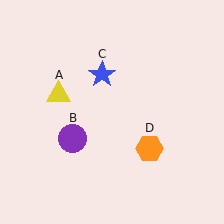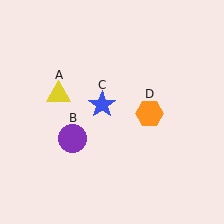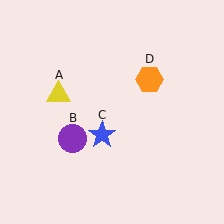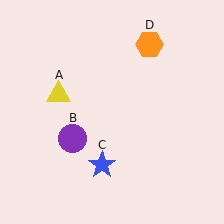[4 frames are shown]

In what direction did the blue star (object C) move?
The blue star (object C) moved down.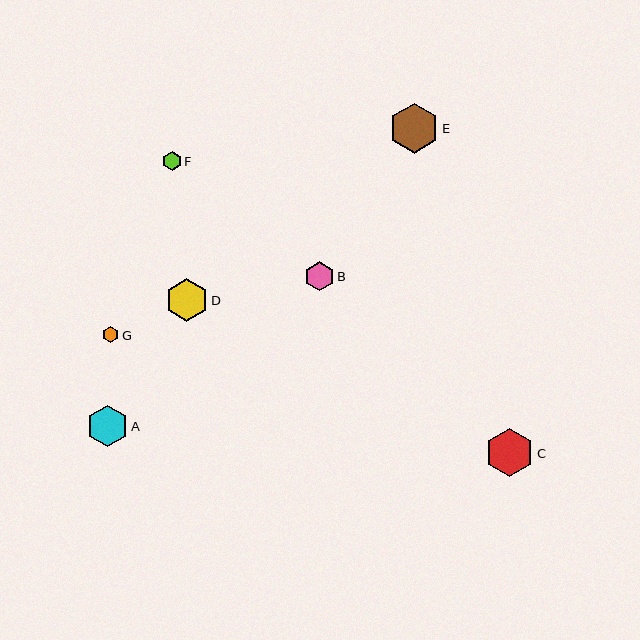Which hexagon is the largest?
Hexagon E is the largest with a size of approximately 50 pixels.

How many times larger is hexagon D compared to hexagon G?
Hexagon D is approximately 2.7 times the size of hexagon G.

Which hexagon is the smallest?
Hexagon G is the smallest with a size of approximately 16 pixels.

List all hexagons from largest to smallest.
From largest to smallest: E, C, D, A, B, F, G.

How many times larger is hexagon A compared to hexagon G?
Hexagon A is approximately 2.6 times the size of hexagon G.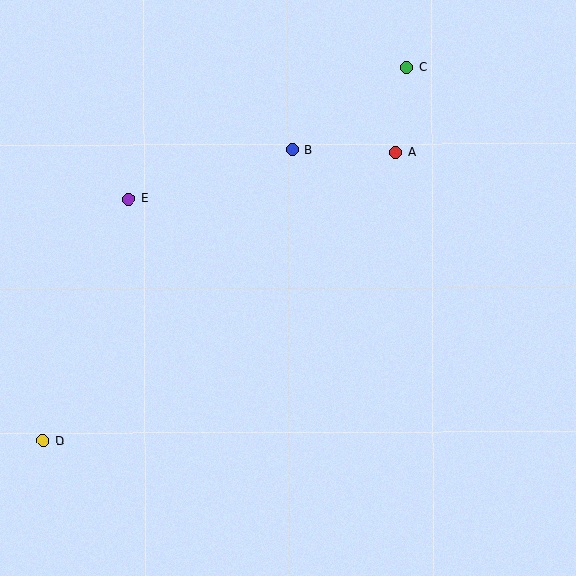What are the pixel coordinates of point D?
Point D is at (43, 441).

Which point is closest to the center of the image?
Point B at (292, 150) is closest to the center.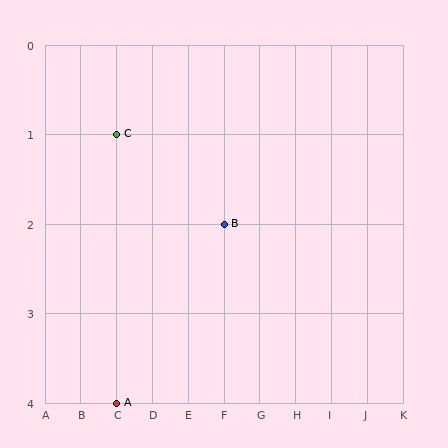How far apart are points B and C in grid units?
Points B and C are 3 columns and 1 row apart (about 3.2 grid units diagonally).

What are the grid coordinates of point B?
Point B is at grid coordinates (F, 2).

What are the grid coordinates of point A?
Point A is at grid coordinates (C, 4).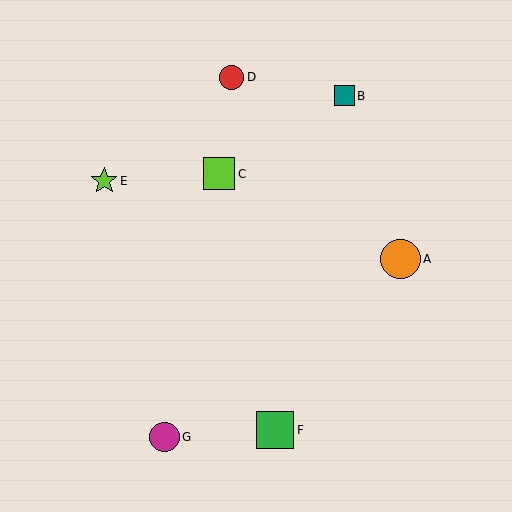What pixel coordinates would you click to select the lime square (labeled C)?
Click at (219, 174) to select the lime square C.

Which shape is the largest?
The orange circle (labeled A) is the largest.